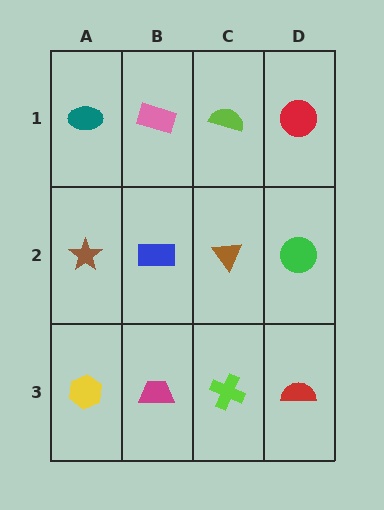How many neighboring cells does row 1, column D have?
2.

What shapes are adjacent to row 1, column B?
A blue rectangle (row 2, column B), a teal ellipse (row 1, column A), a lime semicircle (row 1, column C).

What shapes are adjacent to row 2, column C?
A lime semicircle (row 1, column C), a lime cross (row 3, column C), a blue rectangle (row 2, column B), a green circle (row 2, column D).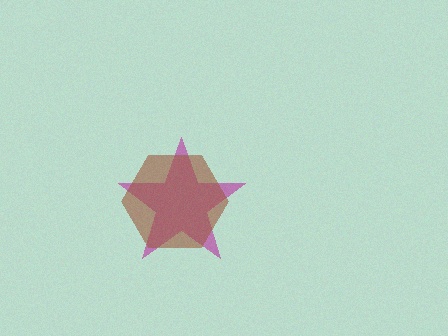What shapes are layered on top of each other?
The layered shapes are: a magenta star, a brown hexagon.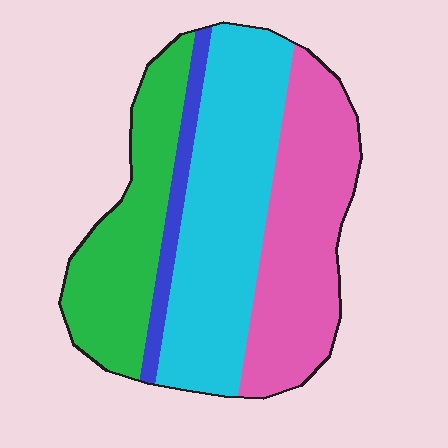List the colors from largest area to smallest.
From largest to smallest: cyan, pink, green, blue.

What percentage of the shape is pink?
Pink takes up about one third (1/3) of the shape.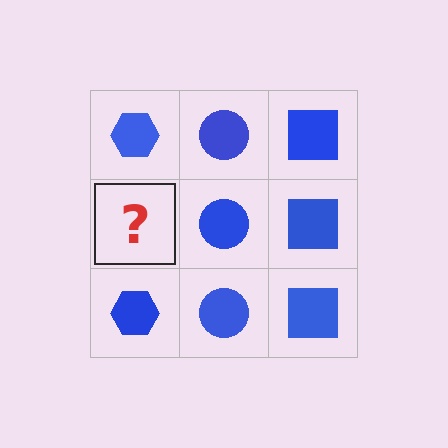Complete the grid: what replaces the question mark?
The question mark should be replaced with a blue hexagon.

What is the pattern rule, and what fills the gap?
The rule is that each column has a consistent shape. The gap should be filled with a blue hexagon.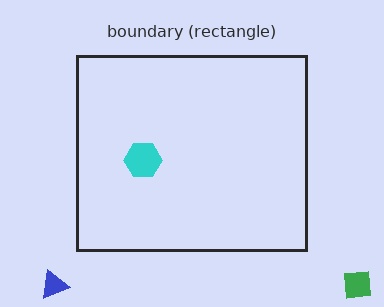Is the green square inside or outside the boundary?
Outside.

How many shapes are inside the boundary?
1 inside, 2 outside.